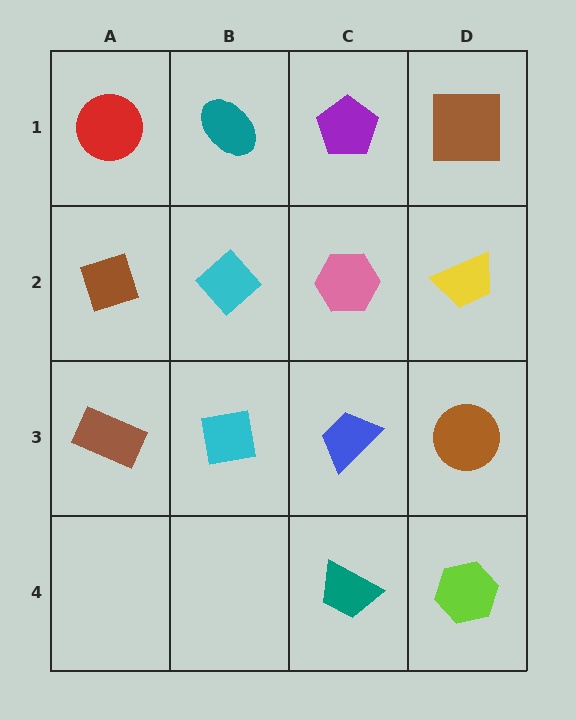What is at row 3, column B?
A cyan square.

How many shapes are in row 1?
4 shapes.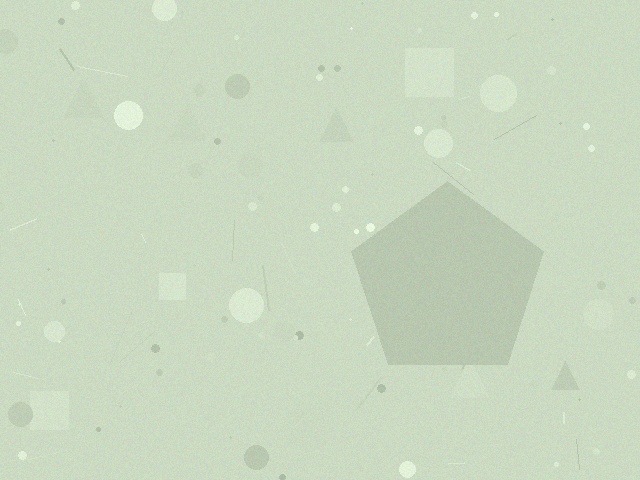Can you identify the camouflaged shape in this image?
The camouflaged shape is a pentagon.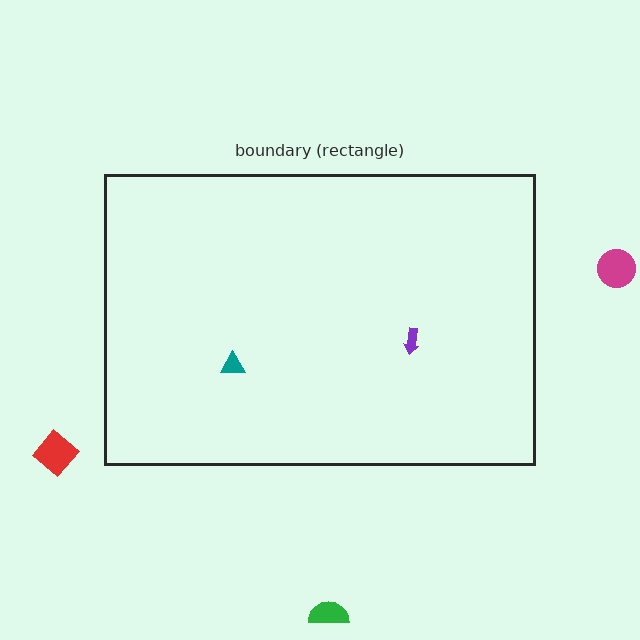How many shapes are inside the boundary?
2 inside, 3 outside.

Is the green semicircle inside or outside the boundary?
Outside.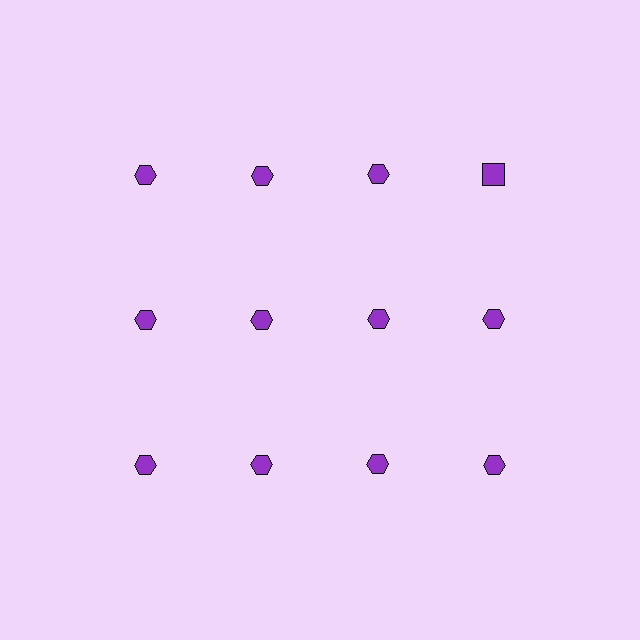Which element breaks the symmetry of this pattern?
The purple square in the top row, second from right column breaks the symmetry. All other shapes are purple hexagons.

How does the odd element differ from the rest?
It has a different shape: square instead of hexagon.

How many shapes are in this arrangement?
There are 12 shapes arranged in a grid pattern.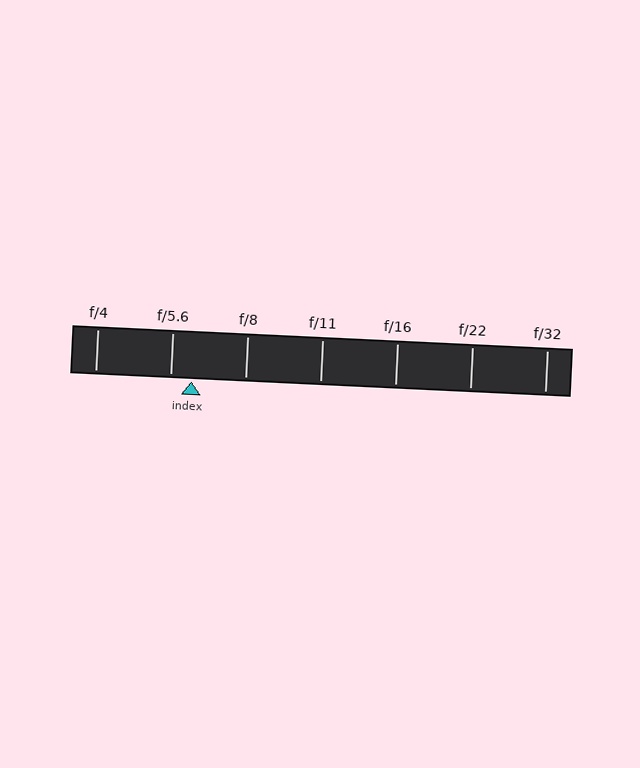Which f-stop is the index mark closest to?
The index mark is closest to f/5.6.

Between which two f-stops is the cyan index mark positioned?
The index mark is between f/5.6 and f/8.